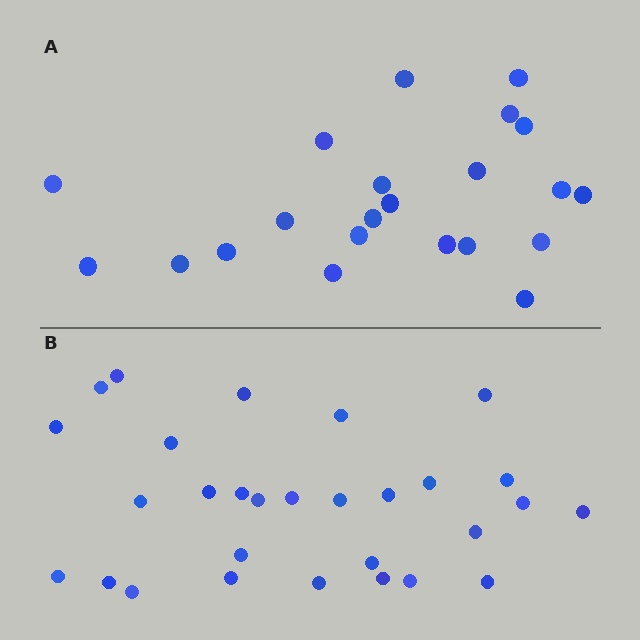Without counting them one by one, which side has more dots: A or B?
Region B (the bottom region) has more dots.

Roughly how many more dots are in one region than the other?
Region B has roughly 8 or so more dots than region A.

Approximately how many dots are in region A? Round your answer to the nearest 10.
About 20 dots. (The exact count is 22, which rounds to 20.)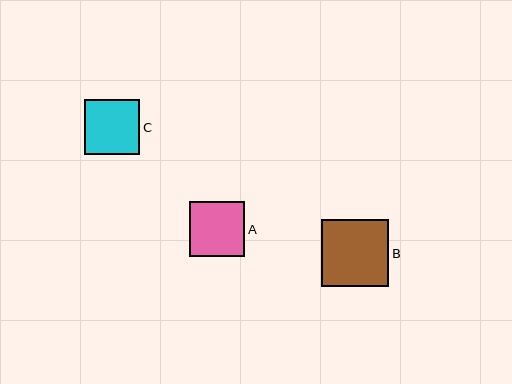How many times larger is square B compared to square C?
Square B is approximately 1.2 times the size of square C.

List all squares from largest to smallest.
From largest to smallest: B, A, C.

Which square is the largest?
Square B is the largest with a size of approximately 67 pixels.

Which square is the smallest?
Square C is the smallest with a size of approximately 55 pixels.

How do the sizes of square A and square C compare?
Square A and square C are approximately the same size.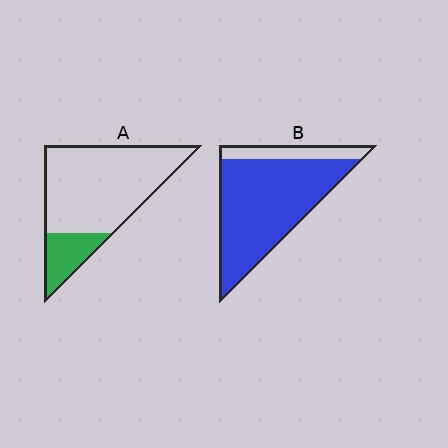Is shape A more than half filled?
No.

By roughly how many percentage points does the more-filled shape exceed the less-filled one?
By roughly 65 percentage points (B over A).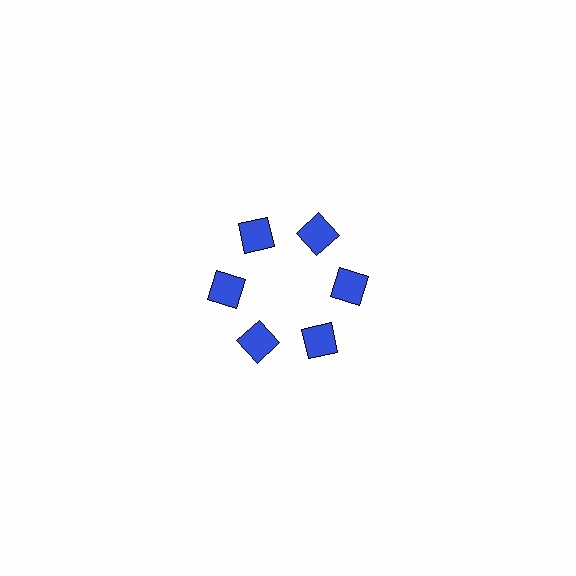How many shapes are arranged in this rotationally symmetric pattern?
There are 6 shapes, arranged in 6 groups of 1.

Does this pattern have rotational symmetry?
Yes, this pattern has 6-fold rotational symmetry. It looks the same after rotating 60 degrees around the center.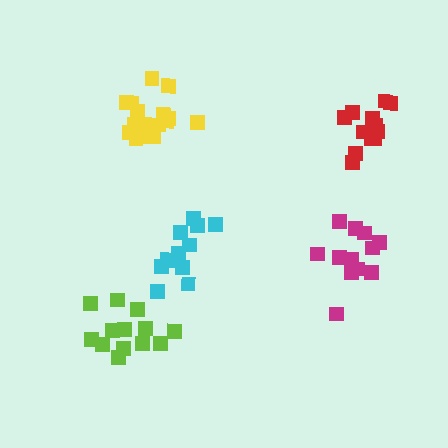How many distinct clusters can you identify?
There are 5 distinct clusters.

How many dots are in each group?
Group 1: 12 dots, Group 2: 16 dots, Group 3: 13 dots, Group 4: 11 dots, Group 5: 13 dots (65 total).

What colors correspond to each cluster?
The clusters are colored: red, yellow, magenta, cyan, lime.